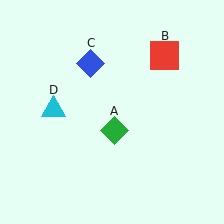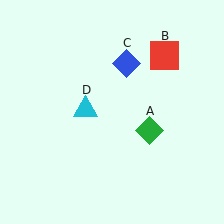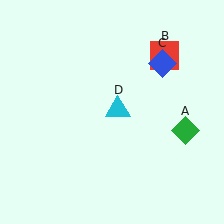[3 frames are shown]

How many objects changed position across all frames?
3 objects changed position: green diamond (object A), blue diamond (object C), cyan triangle (object D).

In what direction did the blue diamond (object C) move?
The blue diamond (object C) moved right.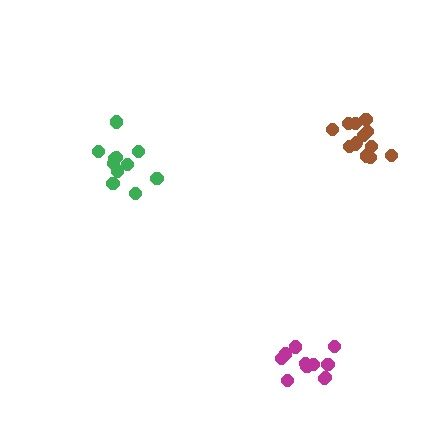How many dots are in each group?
Group 1: 13 dots, Group 2: 11 dots, Group 3: 11 dots (35 total).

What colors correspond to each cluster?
The clusters are colored: brown, green, magenta.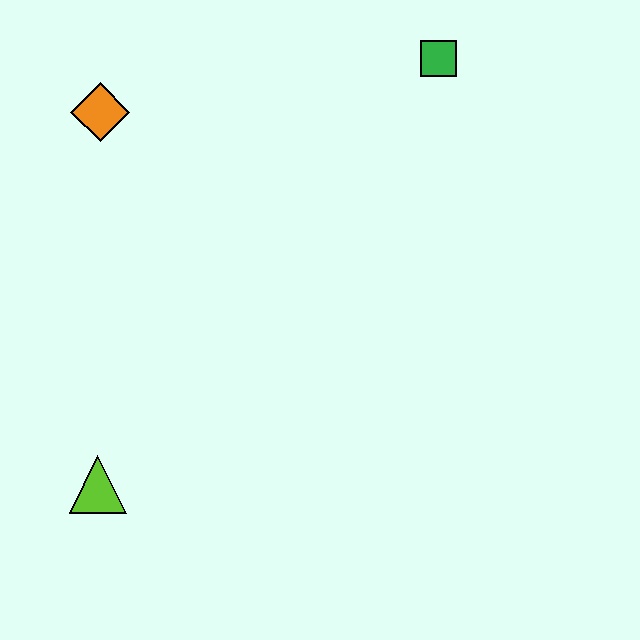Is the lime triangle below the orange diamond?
Yes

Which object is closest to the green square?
The orange diamond is closest to the green square.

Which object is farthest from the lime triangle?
The green square is farthest from the lime triangle.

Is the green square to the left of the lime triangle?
No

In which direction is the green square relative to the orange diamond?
The green square is to the right of the orange diamond.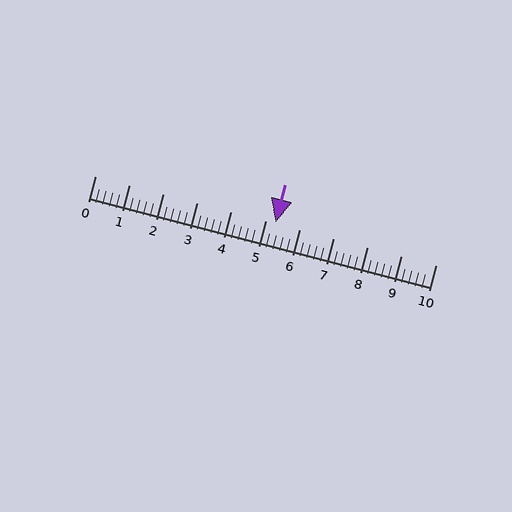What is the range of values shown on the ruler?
The ruler shows values from 0 to 10.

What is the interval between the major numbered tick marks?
The major tick marks are spaced 1 units apart.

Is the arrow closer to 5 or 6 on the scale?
The arrow is closer to 5.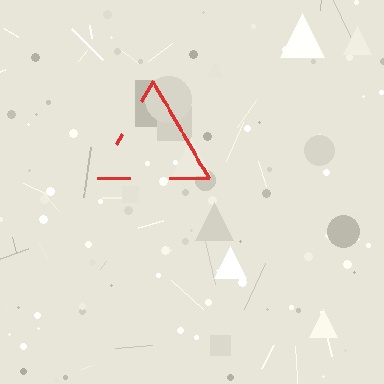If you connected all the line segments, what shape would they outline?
They would outline a triangle.